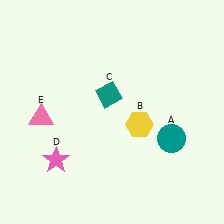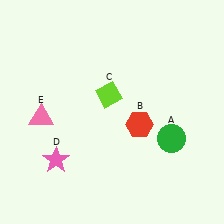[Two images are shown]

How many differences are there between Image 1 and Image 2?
There are 3 differences between the two images.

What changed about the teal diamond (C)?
In Image 1, C is teal. In Image 2, it changed to lime.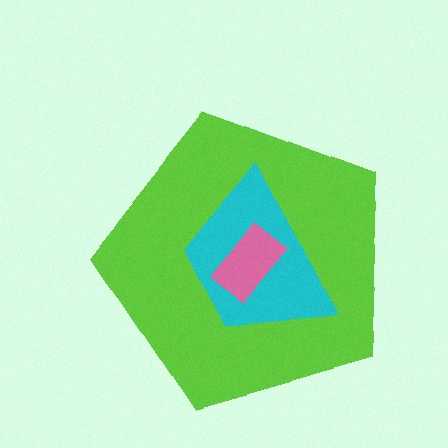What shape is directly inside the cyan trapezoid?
The pink rectangle.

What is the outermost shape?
The lime pentagon.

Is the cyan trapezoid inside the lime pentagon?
Yes.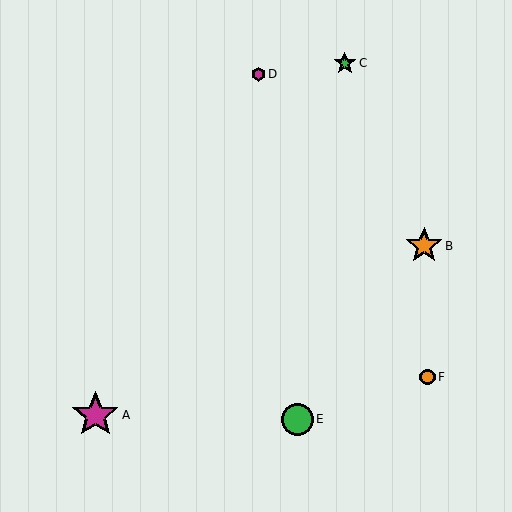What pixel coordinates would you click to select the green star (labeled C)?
Click at (345, 63) to select the green star C.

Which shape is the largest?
The magenta star (labeled A) is the largest.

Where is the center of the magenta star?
The center of the magenta star is at (95, 415).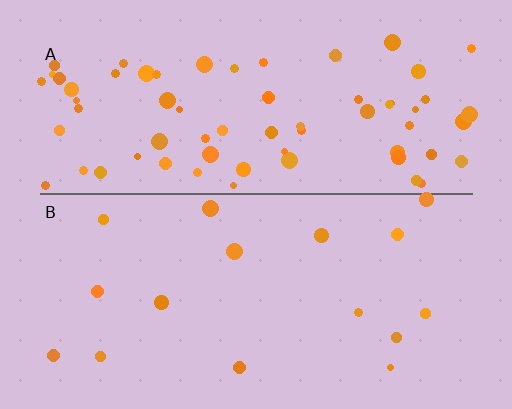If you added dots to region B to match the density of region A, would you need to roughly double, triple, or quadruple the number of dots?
Approximately quadruple.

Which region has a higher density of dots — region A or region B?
A (the top).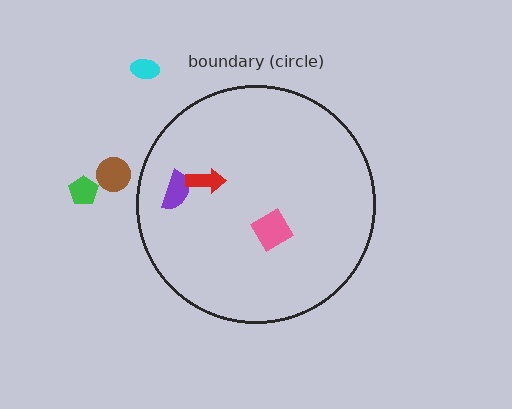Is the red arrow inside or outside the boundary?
Inside.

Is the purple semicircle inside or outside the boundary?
Inside.